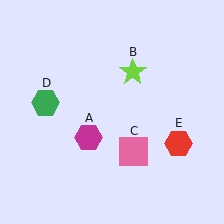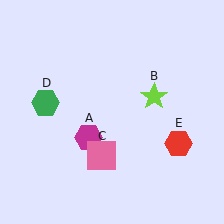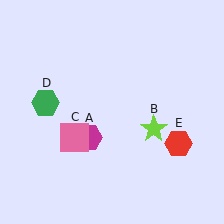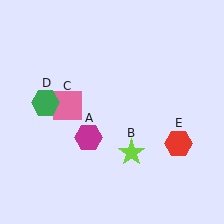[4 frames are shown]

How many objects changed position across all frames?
2 objects changed position: lime star (object B), pink square (object C).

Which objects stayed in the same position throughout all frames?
Magenta hexagon (object A) and green hexagon (object D) and red hexagon (object E) remained stationary.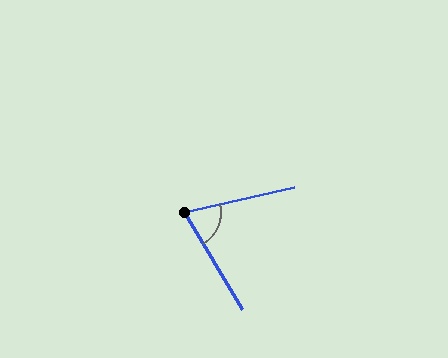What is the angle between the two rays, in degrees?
Approximately 72 degrees.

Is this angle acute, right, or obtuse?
It is acute.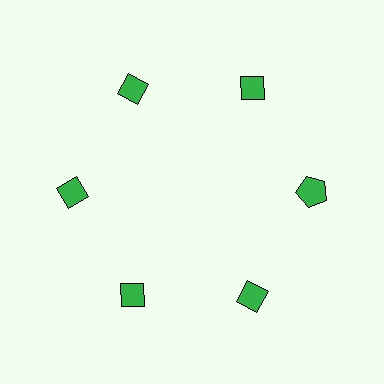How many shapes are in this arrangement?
There are 6 shapes arranged in a ring pattern.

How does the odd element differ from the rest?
It has a different shape: pentagon instead of diamond.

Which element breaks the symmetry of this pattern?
The green pentagon at roughly the 3 o'clock position breaks the symmetry. All other shapes are green diamonds.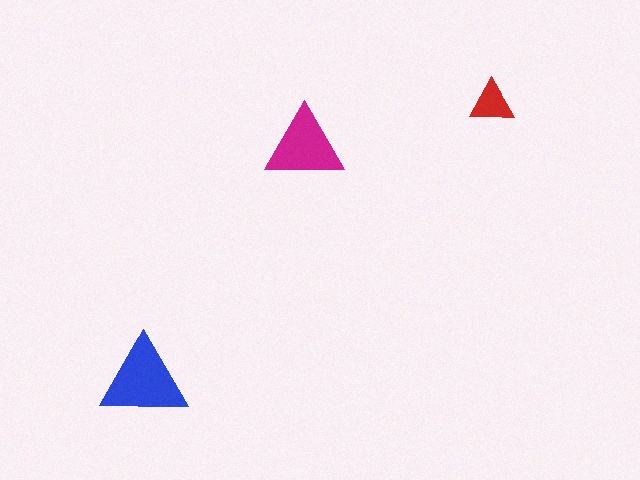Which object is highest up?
The red triangle is topmost.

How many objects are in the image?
There are 3 objects in the image.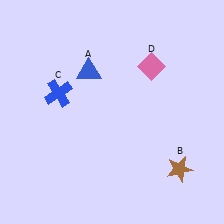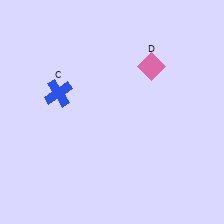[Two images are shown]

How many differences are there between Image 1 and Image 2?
There are 2 differences between the two images.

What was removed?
The brown star (B), the blue triangle (A) were removed in Image 2.